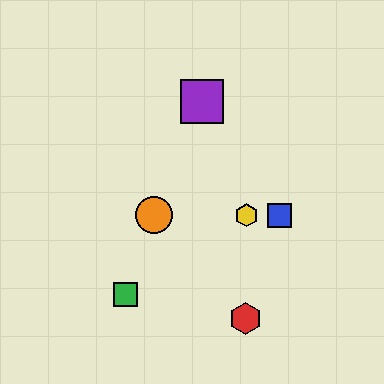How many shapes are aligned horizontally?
3 shapes (the blue square, the yellow hexagon, the orange circle) are aligned horizontally.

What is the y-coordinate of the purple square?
The purple square is at y≈102.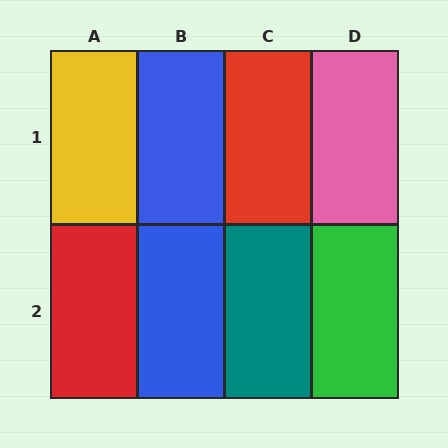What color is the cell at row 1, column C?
Red.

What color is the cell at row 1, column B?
Blue.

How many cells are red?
2 cells are red.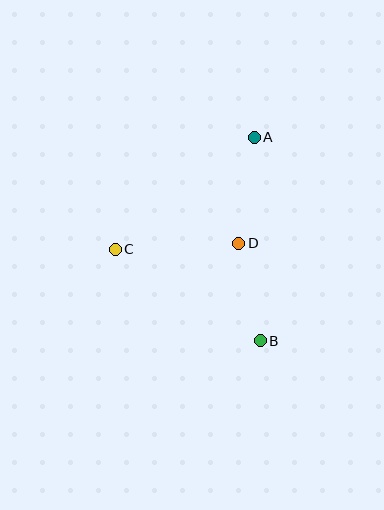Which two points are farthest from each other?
Points A and B are farthest from each other.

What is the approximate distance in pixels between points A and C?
The distance between A and C is approximately 179 pixels.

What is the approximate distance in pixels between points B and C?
The distance between B and C is approximately 171 pixels.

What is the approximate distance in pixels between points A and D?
The distance between A and D is approximately 107 pixels.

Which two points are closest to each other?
Points B and D are closest to each other.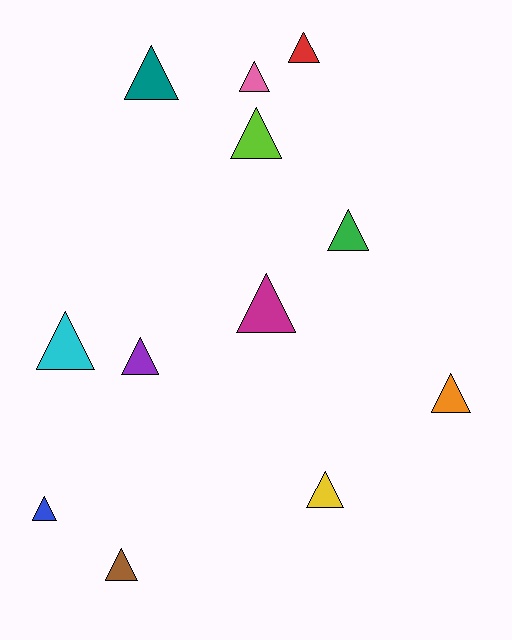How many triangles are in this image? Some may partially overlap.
There are 12 triangles.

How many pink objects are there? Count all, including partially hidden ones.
There is 1 pink object.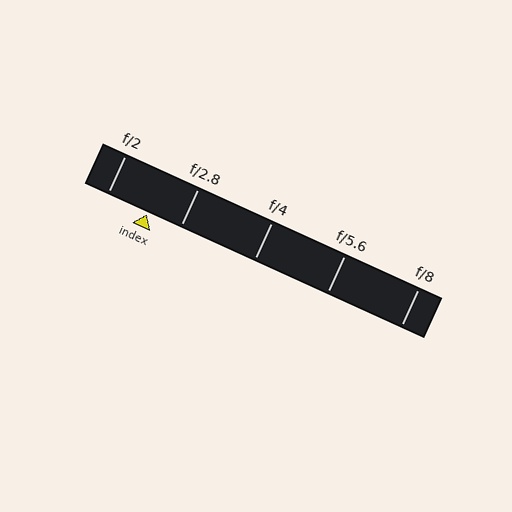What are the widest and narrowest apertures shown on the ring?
The widest aperture shown is f/2 and the narrowest is f/8.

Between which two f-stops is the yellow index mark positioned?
The index mark is between f/2 and f/2.8.